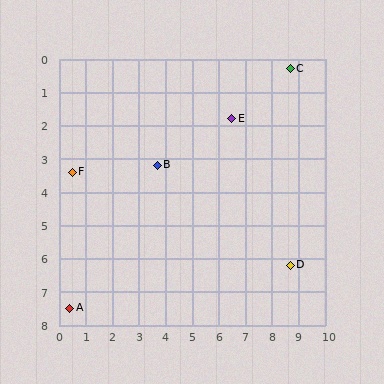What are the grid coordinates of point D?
Point D is at approximately (8.7, 6.2).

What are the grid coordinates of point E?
Point E is at approximately (6.5, 1.8).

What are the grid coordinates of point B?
Point B is at approximately (3.7, 3.2).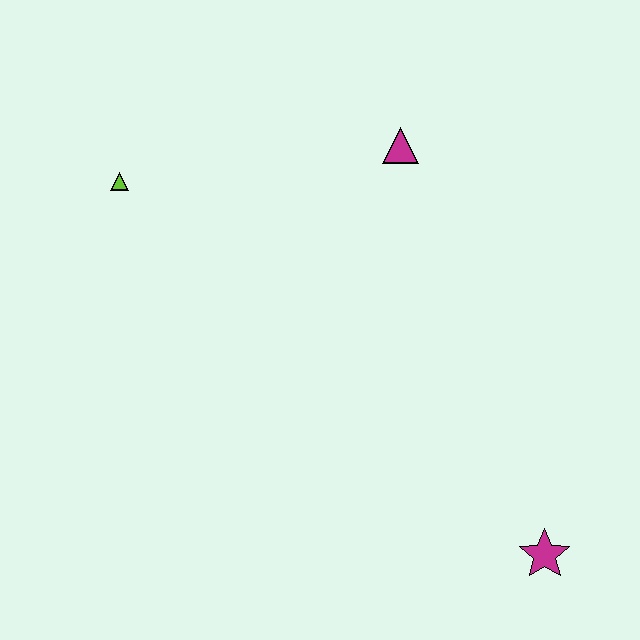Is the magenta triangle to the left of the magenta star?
Yes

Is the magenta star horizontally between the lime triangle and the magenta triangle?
No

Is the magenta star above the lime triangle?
No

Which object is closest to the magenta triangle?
The lime triangle is closest to the magenta triangle.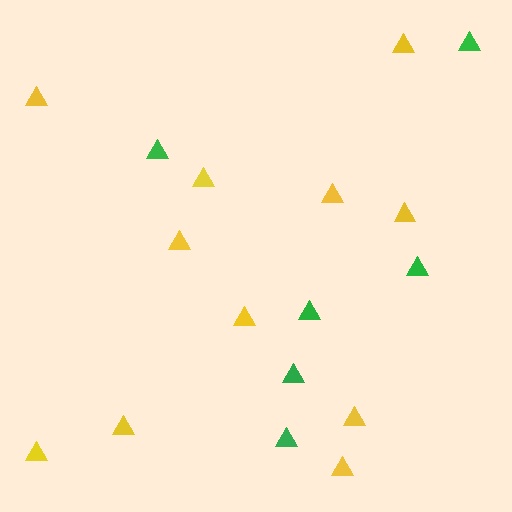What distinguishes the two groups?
There are 2 groups: one group of yellow triangles (11) and one group of green triangles (6).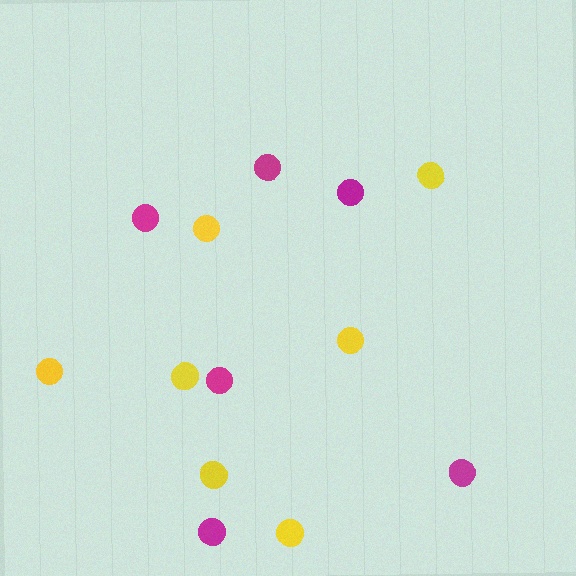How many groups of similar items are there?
There are 2 groups: one group of magenta circles (6) and one group of yellow circles (7).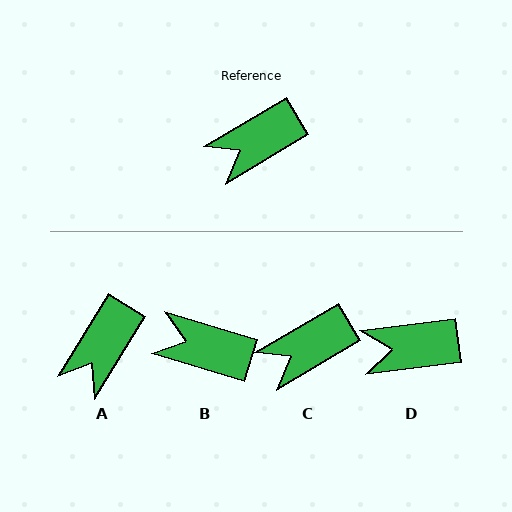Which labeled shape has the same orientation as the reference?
C.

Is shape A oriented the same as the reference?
No, it is off by about 28 degrees.